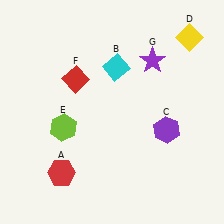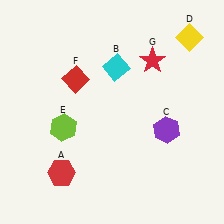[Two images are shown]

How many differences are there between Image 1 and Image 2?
There is 1 difference between the two images.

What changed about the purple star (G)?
In Image 1, G is purple. In Image 2, it changed to red.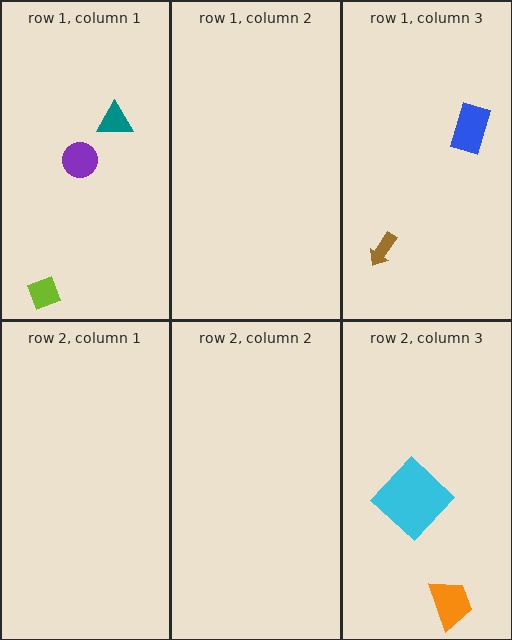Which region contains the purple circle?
The row 1, column 1 region.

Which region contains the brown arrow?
The row 1, column 3 region.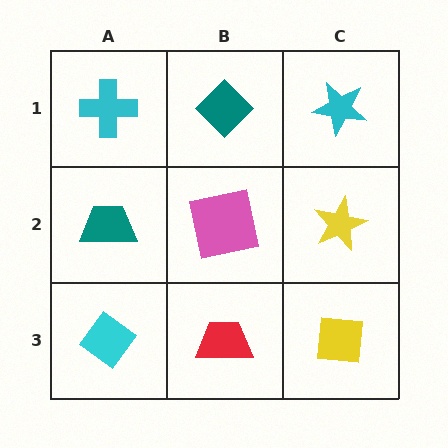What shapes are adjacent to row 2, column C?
A cyan star (row 1, column C), a yellow square (row 3, column C), a pink square (row 2, column B).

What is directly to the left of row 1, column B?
A cyan cross.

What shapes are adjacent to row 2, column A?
A cyan cross (row 1, column A), a cyan diamond (row 3, column A), a pink square (row 2, column B).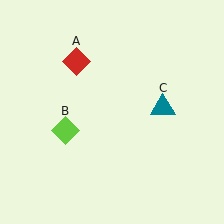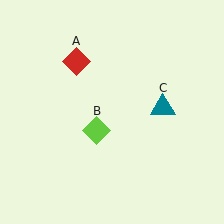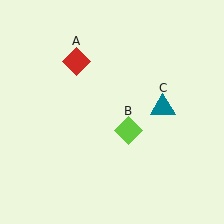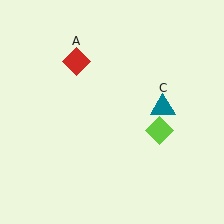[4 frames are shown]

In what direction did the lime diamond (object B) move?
The lime diamond (object B) moved right.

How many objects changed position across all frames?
1 object changed position: lime diamond (object B).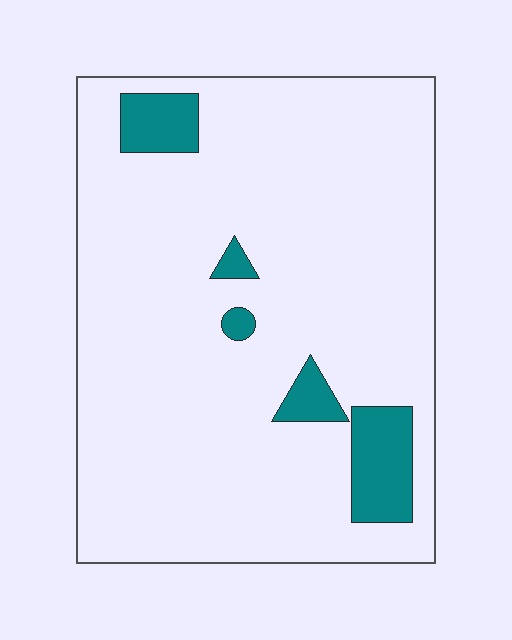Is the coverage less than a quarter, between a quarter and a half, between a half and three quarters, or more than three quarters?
Less than a quarter.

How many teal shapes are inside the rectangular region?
5.